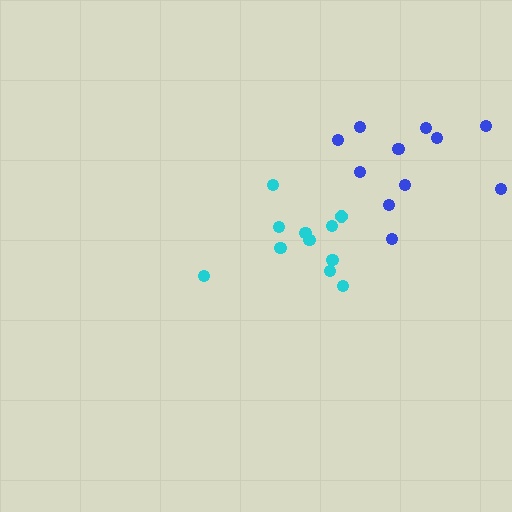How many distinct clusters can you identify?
There are 2 distinct clusters.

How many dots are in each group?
Group 1: 11 dots, Group 2: 11 dots (22 total).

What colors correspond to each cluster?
The clusters are colored: blue, cyan.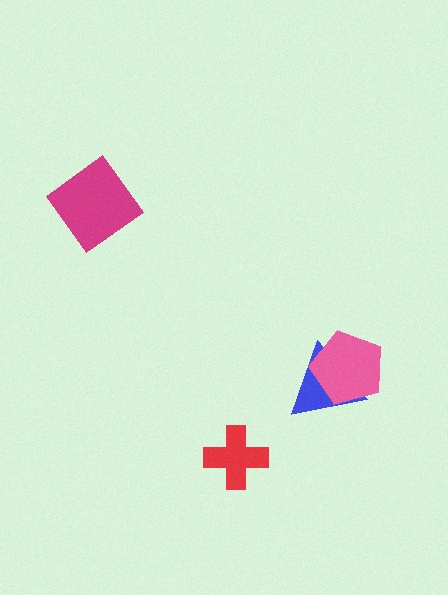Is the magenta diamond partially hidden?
No, no other shape covers it.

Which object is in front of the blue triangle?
The pink pentagon is in front of the blue triangle.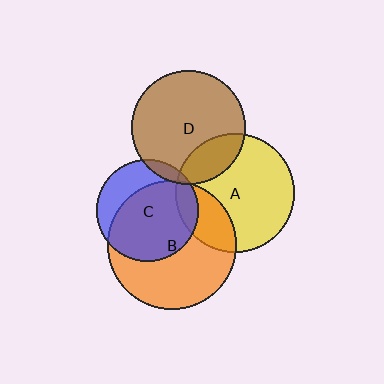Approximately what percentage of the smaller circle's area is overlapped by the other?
Approximately 5%.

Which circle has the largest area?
Circle B (orange).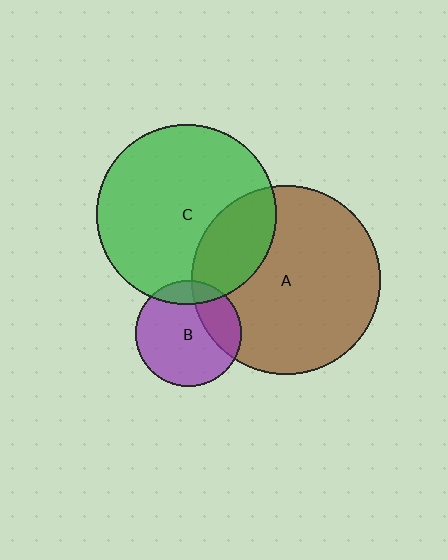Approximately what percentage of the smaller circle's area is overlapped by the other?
Approximately 25%.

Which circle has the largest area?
Circle A (brown).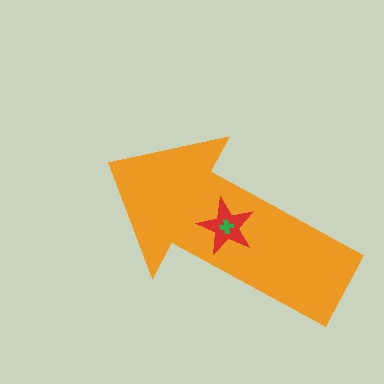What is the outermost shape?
The orange arrow.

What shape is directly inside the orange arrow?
The red star.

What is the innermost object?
The green cross.